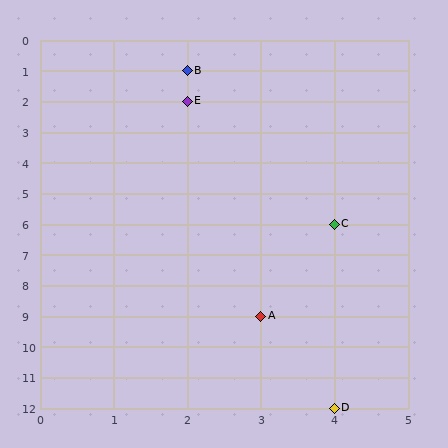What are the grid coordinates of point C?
Point C is at grid coordinates (4, 6).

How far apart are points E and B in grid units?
Points E and B are 1 row apart.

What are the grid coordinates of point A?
Point A is at grid coordinates (3, 9).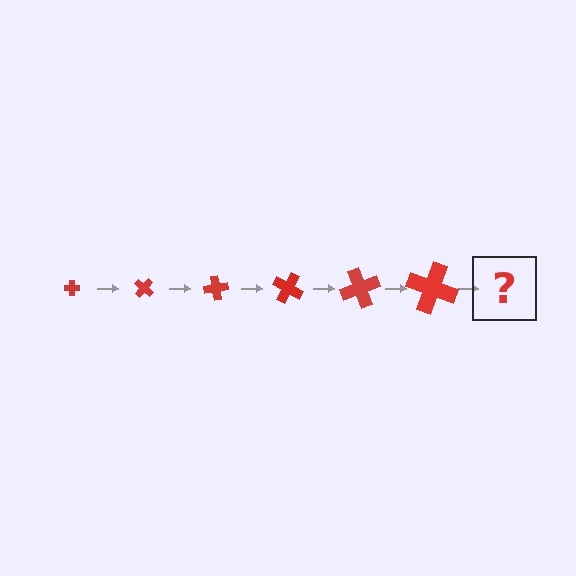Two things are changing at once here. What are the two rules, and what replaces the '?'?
The two rules are that the cross grows larger each step and it rotates 40 degrees each step. The '?' should be a cross, larger than the previous one and rotated 240 degrees from the start.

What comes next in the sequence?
The next element should be a cross, larger than the previous one and rotated 240 degrees from the start.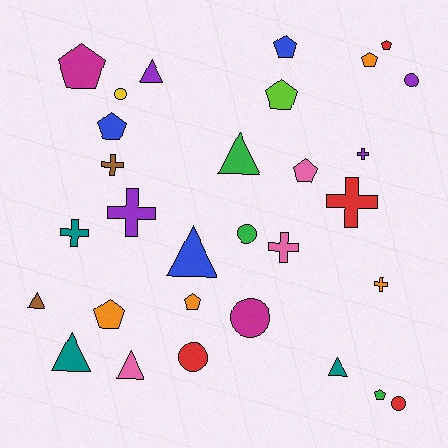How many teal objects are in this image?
There are 3 teal objects.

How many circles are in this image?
There are 6 circles.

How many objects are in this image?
There are 30 objects.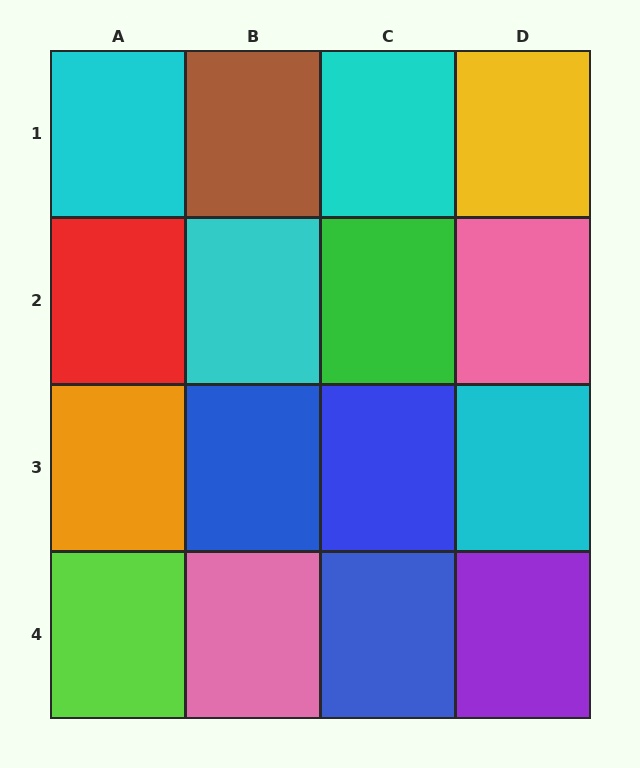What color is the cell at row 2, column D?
Pink.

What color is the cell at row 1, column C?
Cyan.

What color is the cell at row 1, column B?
Brown.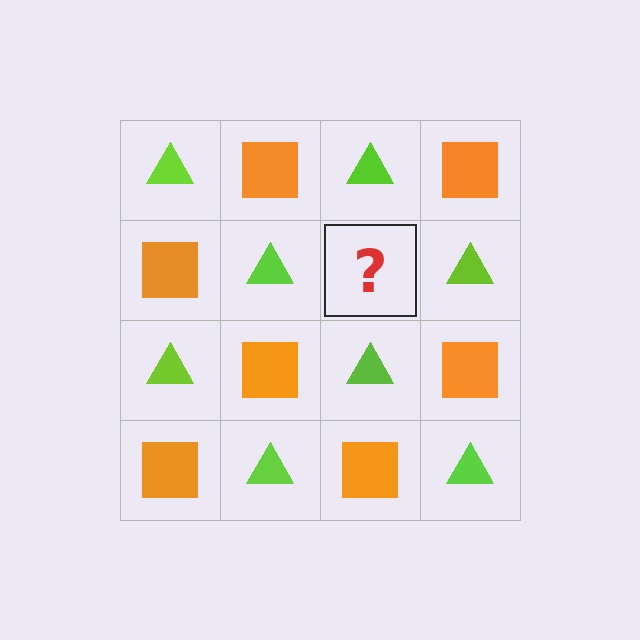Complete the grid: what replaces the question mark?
The question mark should be replaced with an orange square.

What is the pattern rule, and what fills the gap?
The rule is that it alternates lime triangle and orange square in a checkerboard pattern. The gap should be filled with an orange square.